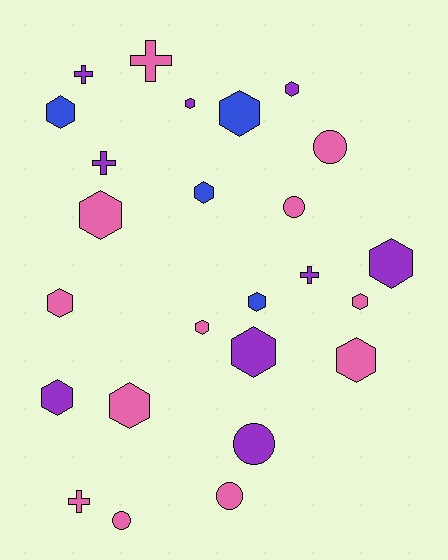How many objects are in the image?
There are 25 objects.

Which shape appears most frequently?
Hexagon, with 15 objects.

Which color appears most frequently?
Pink, with 12 objects.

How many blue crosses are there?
There are no blue crosses.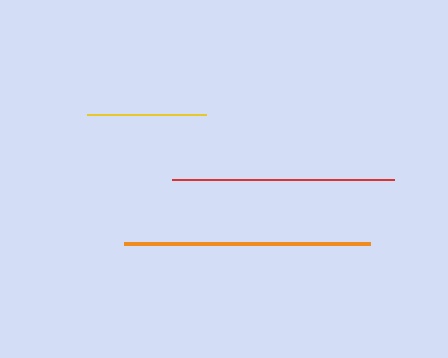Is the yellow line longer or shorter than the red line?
The red line is longer than the yellow line.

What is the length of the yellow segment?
The yellow segment is approximately 118 pixels long.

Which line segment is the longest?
The orange line is the longest at approximately 246 pixels.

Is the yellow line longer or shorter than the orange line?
The orange line is longer than the yellow line.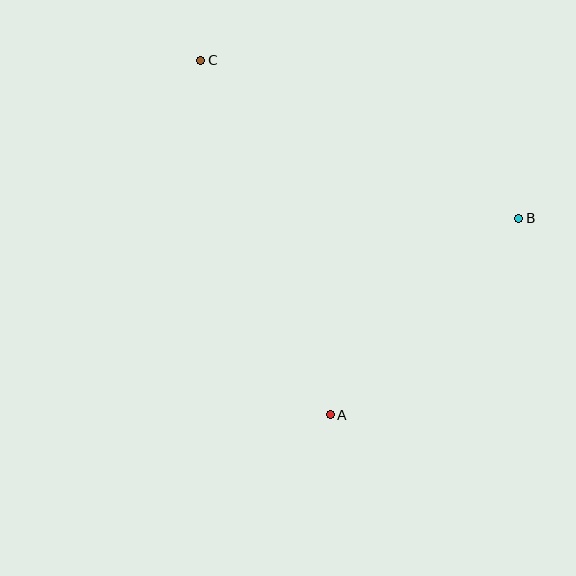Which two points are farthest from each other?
Points A and C are farthest from each other.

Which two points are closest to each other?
Points A and B are closest to each other.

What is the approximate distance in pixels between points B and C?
The distance between B and C is approximately 355 pixels.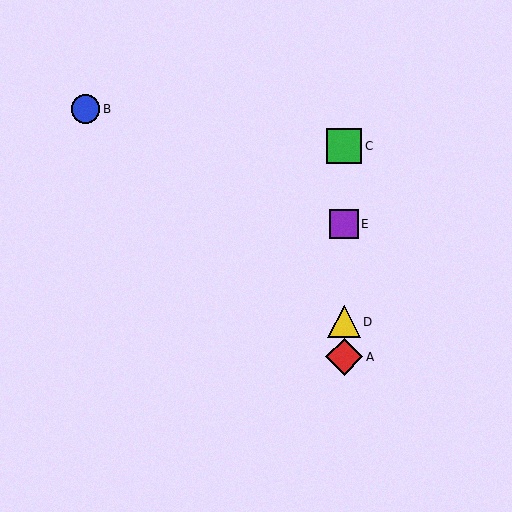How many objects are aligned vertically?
4 objects (A, C, D, E) are aligned vertically.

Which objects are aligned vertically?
Objects A, C, D, E are aligned vertically.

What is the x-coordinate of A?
Object A is at x≈344.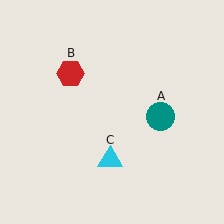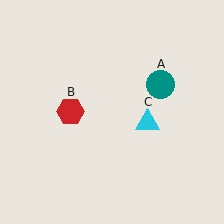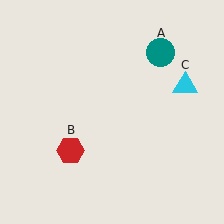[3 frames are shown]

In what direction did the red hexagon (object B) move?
The red hexagon (object B) moved down.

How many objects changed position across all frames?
3 objects changed position: teal circle (object A), red hexagon (object B), cyan triangle (object C).